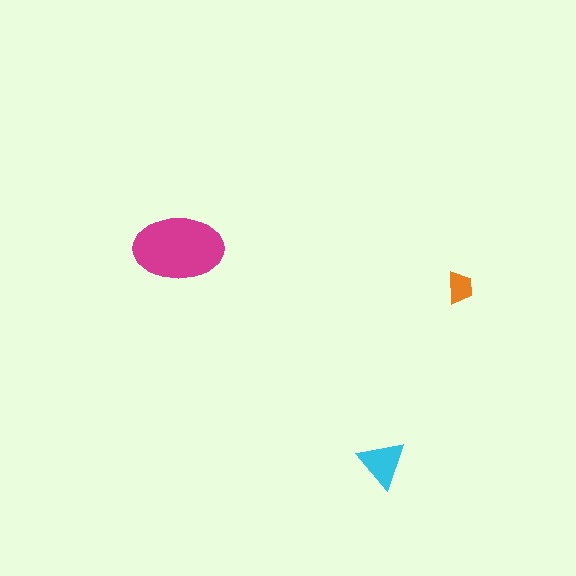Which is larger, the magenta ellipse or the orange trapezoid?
The magenta ellipse.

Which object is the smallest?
The orange trapezoid.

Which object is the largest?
The magenta ellipse.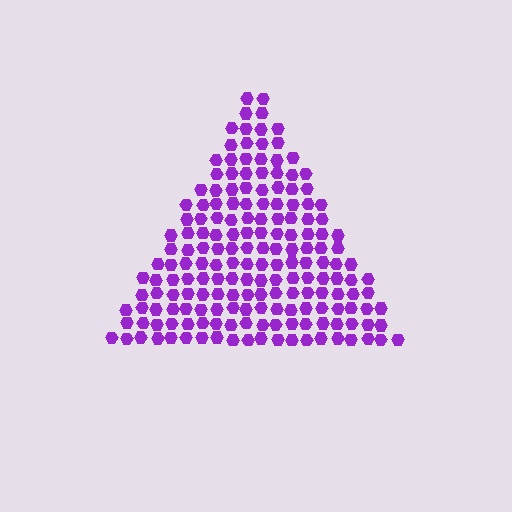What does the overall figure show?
The overall figure shows a triangle.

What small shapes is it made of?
It is made of small hexagons.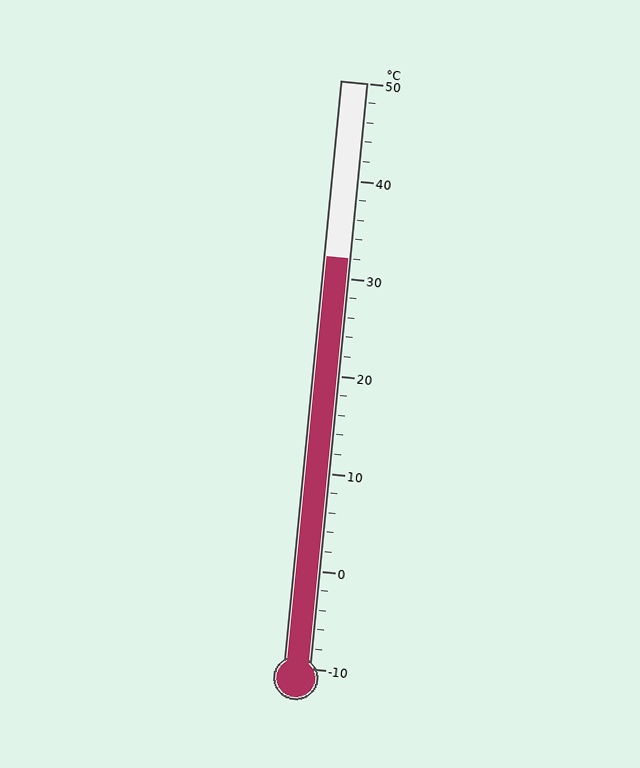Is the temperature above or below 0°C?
The temperature is above 0°C.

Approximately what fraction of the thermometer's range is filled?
The thermometer is filled to approximately 70% of its range.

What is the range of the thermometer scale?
The thermometer scale ranges from -10°C to 50°C.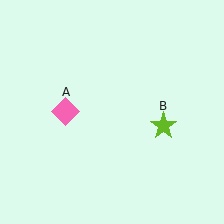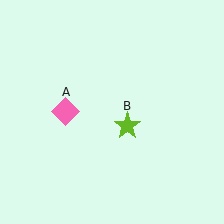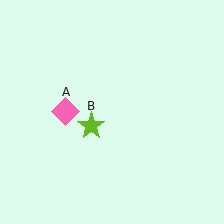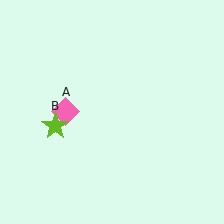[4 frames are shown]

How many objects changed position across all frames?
1 object changed position: lime star (object B).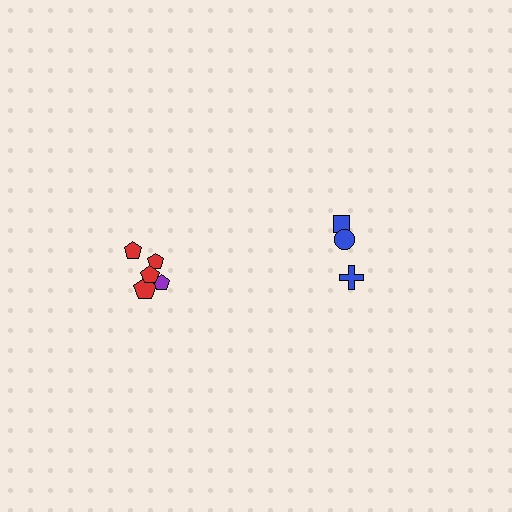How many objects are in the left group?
There are 5 objects.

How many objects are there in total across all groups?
There are 8 objects.